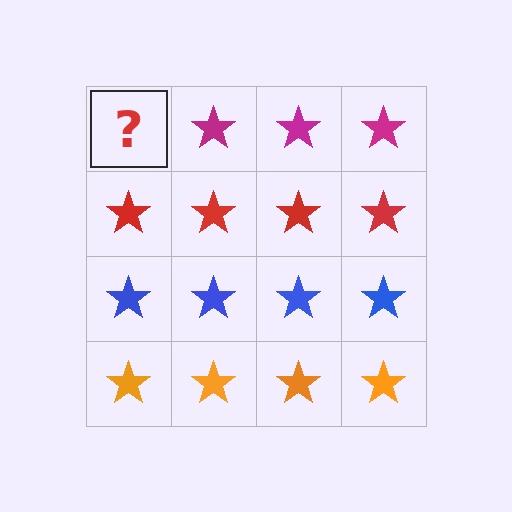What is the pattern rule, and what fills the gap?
The rule is that each row has a consistent color. The gap should be filled with a magenta star.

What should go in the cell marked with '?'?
The missing cell should contain a magenta star.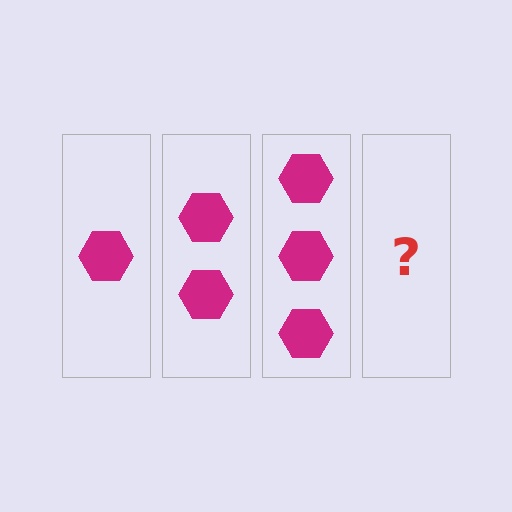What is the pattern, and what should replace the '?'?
The pattern is that each step adds one more hexagon. The '?' should be 4 hexagons.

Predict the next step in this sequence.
The next step is 4 hexagons.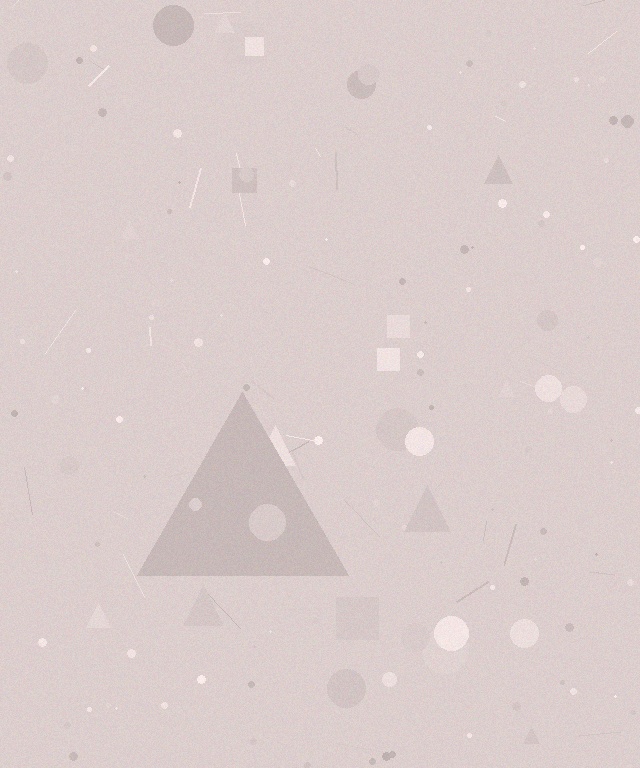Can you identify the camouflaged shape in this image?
The camouflaged shape is a triangle.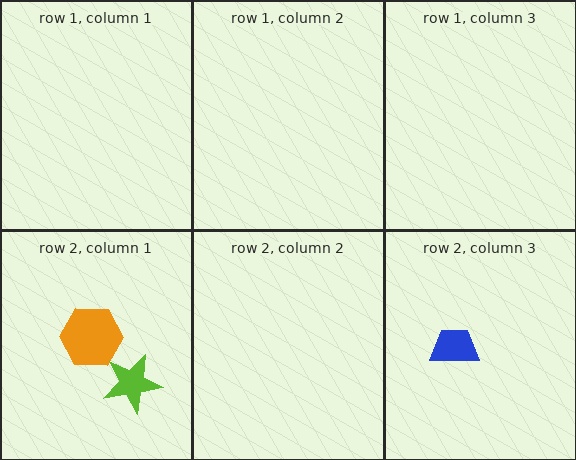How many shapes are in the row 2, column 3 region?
1.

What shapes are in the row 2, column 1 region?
The orange hexagon, the lime star.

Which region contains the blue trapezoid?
The row 2, column 3 region.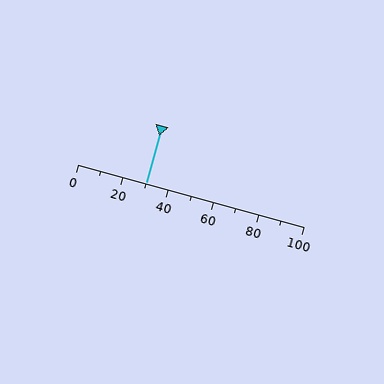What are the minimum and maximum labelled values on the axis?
The axis runs from 0 to 100.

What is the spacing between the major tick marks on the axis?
The major ticks are spaced 20 apart.